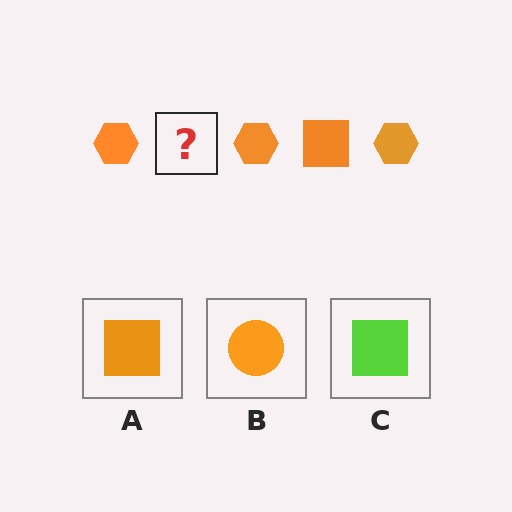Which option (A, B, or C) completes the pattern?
A.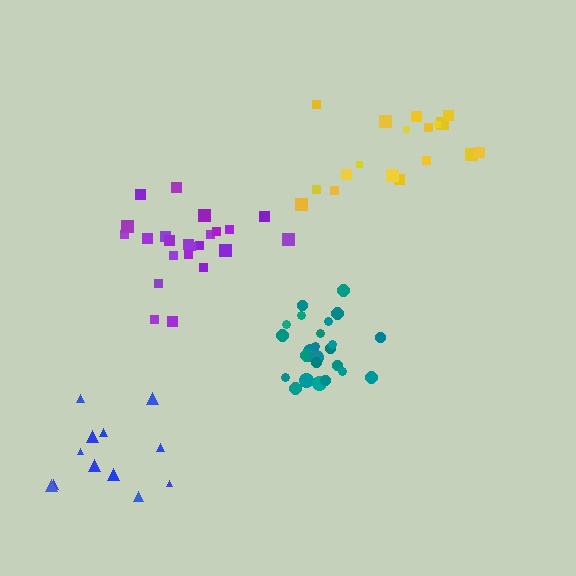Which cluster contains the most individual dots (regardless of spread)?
Teal (25).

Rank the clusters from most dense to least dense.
teal, purple, blue, yellow.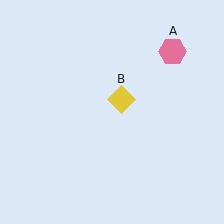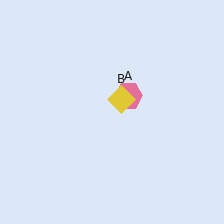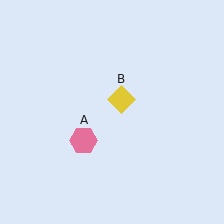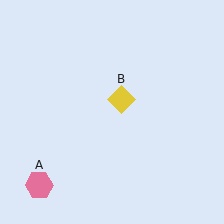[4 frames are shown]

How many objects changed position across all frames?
1 object changed position: pink hexagon (object A).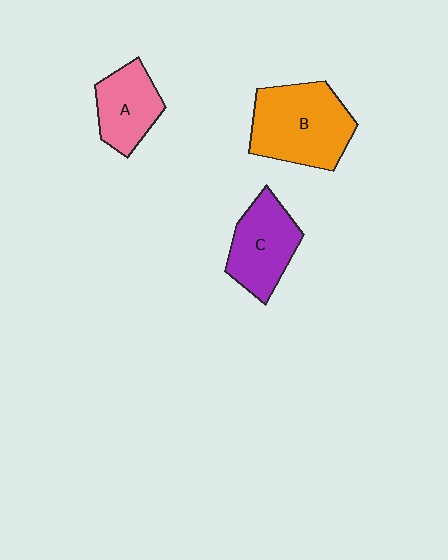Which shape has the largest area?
Shape B (orange).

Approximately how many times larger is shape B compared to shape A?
Approximately 1.7 times.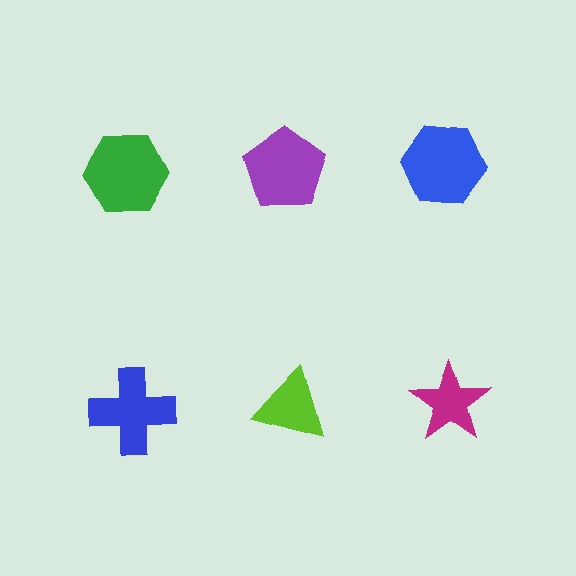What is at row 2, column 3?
A magenta star.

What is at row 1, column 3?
A blue hexagon.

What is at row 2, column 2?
A lime triangle.